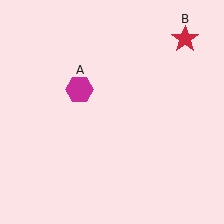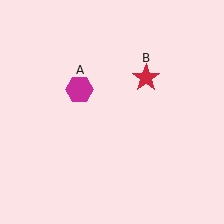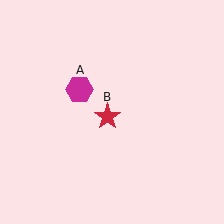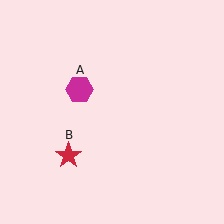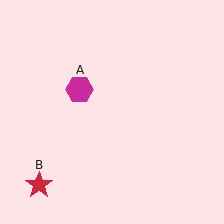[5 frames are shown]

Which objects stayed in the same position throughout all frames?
Magenta hexagon (object A) remained stationary.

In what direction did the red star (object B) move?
The red star (object B) moved down and to the left.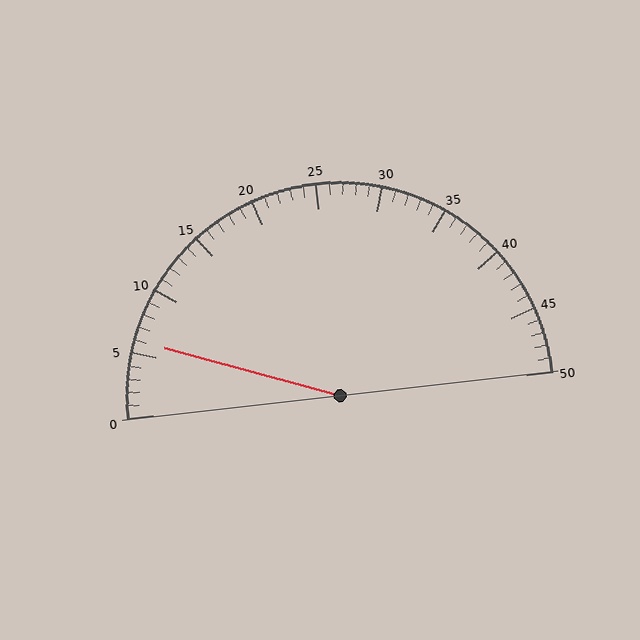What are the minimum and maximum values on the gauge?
The gauge ranges from 0 to 50.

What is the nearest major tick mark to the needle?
The nearest major tick mark is 5.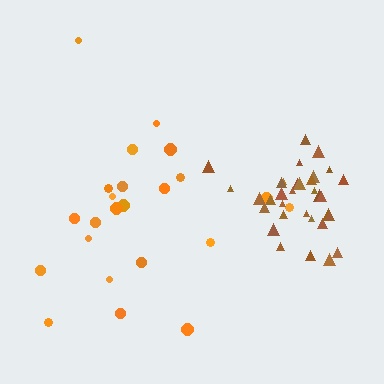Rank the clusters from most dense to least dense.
brown, orange.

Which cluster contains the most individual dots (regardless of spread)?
Brown (33).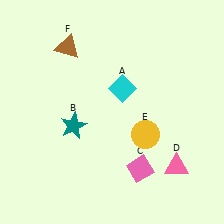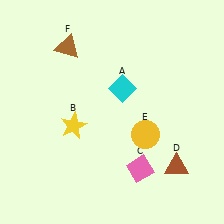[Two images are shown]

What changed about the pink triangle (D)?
In Image 1, D is pink. In Image 2, it changed to brown.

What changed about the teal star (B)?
In Image 1, B is teal. In Image 2, it changed to yellow.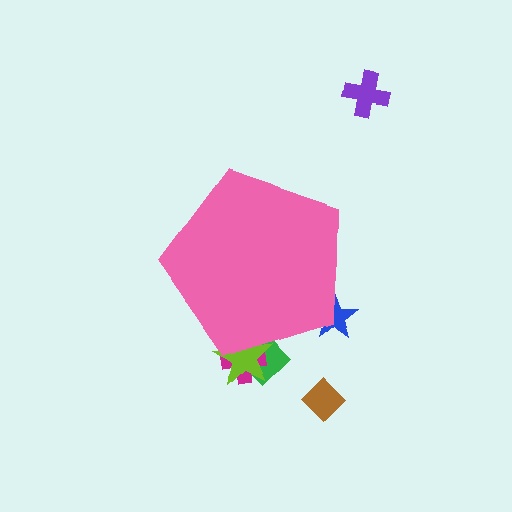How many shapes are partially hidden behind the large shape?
4 shapes are partially hidden.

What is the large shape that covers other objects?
A pink pentagon.